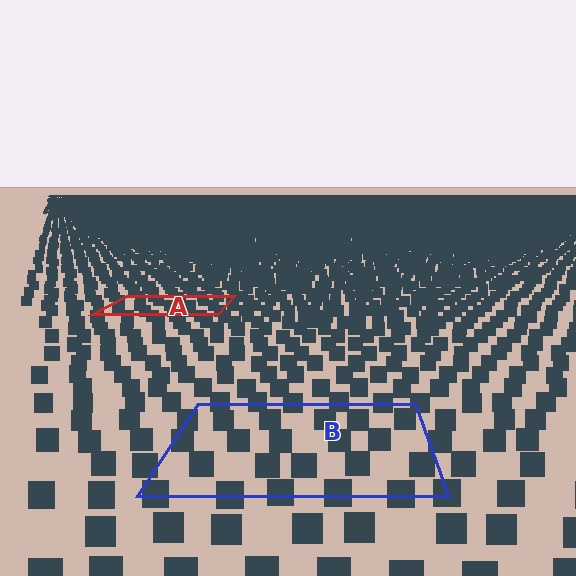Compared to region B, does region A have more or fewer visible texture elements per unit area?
Region A has more texture elements per unit area — they are packed more densely because it is farther away.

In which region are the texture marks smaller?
The texture marks are smaller in region A, because it is farther away.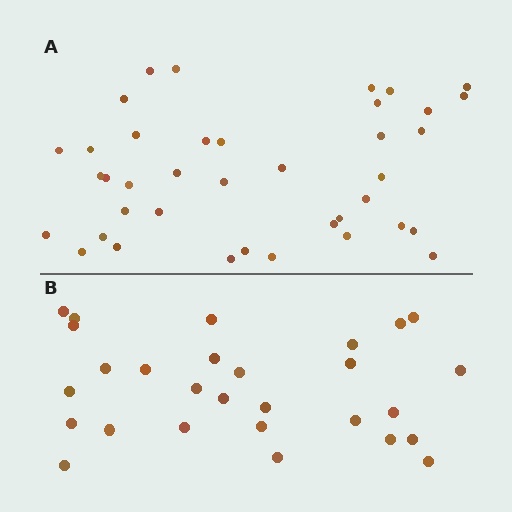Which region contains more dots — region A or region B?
Region A (the top region) has more dots.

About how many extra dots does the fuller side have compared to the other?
Region A has roughly 12 or so more dots than region B.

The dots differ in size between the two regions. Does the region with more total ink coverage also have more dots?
No. Region B has more total ink coverage because its dots are larger, but region A actually contains more individual dots. Total area can be misleading — the number of items is what matters here.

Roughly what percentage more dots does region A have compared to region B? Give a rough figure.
About 40% more.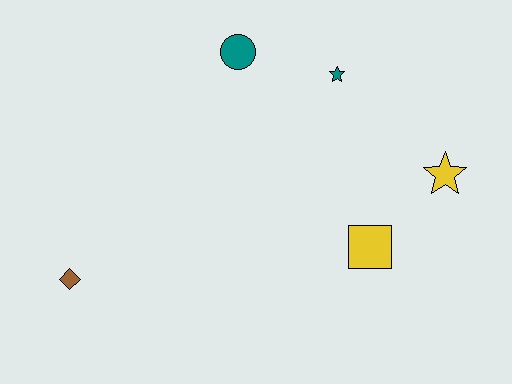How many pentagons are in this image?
There are no pentagons.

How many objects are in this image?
There are 5 objects.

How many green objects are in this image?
There are no green objects.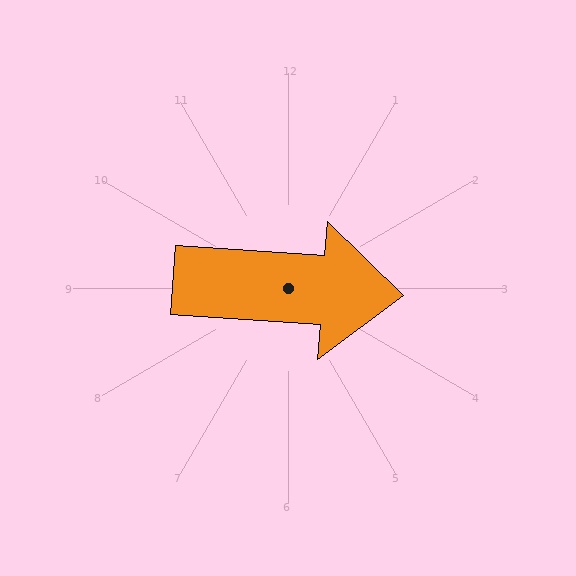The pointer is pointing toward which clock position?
Roughly 3 o'clock.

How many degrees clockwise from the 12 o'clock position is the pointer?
Approximately 94 degrees.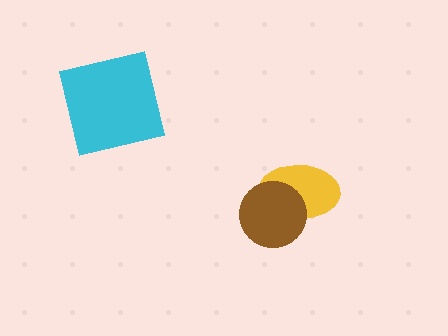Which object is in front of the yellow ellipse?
The brown circle is in front of the yellow ellipse.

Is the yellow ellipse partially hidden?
Yes, it is partially covered by another shape.